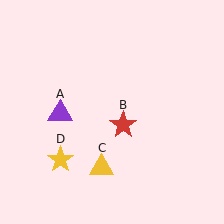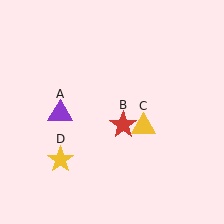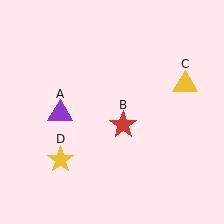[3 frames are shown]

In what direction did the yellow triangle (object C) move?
The yellow triangle (object C) moved up and to the right.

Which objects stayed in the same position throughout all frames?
Purple triangle (object A) and red star (object B) and yellow star (object D) remained stationary.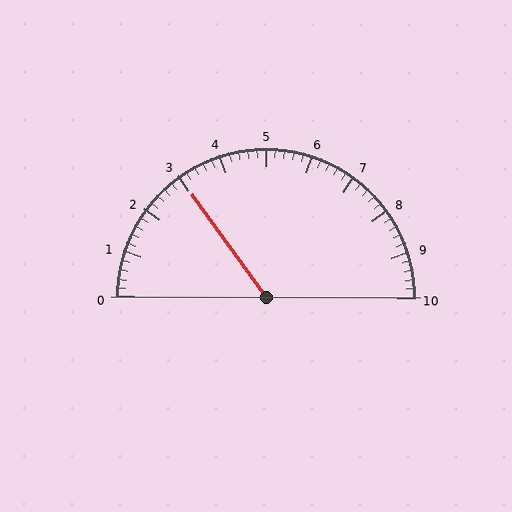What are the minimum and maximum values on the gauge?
The gauge ranges from 0 to 10.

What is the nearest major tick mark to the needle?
The nearest major tick mark is 3.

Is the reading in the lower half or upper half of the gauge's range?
The reading is in the lower half of the range (0 to 10).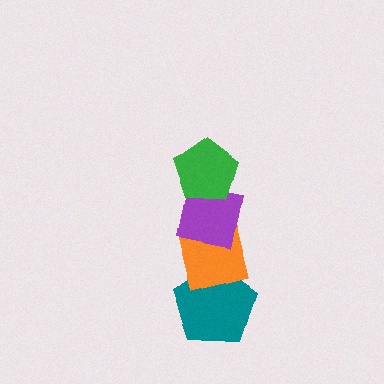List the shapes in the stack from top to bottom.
From top to bottom: the green pentagon, the purple square, the orange square, the teal pentagon.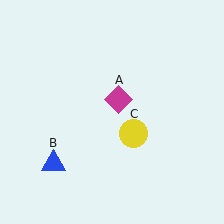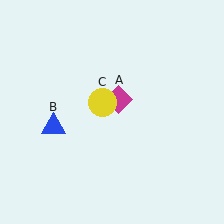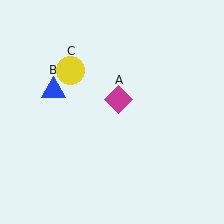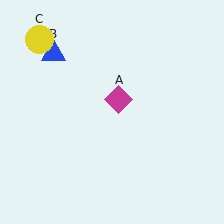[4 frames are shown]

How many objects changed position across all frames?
2 objects changed position: blue triangle (object B), yellow circle (object C).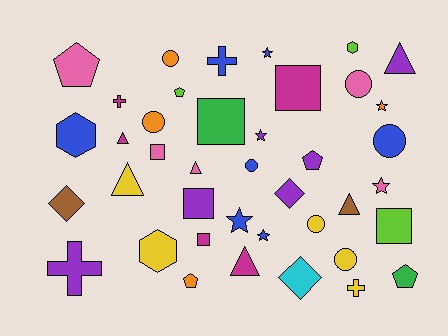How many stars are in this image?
There are 6 stars.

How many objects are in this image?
There are 40 objects.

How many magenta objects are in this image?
There are 5 magenta objects.